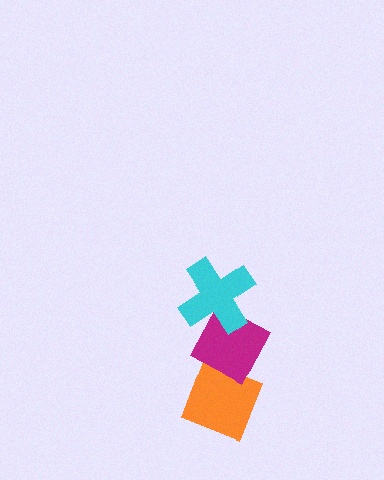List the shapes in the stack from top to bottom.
From top to bottom: the cyan cross, the magenta diamond, the orange diamond.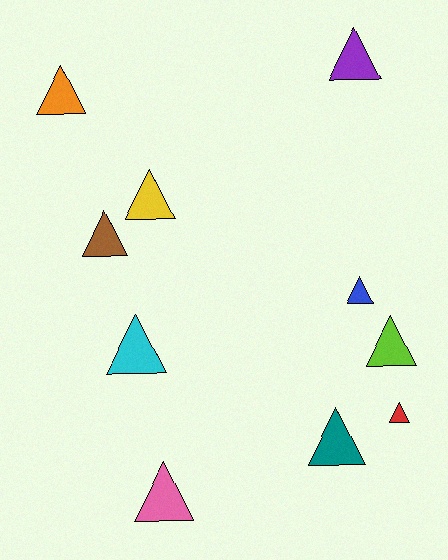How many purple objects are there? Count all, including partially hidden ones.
There is 1 purple object.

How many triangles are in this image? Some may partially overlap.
There are 10 triangles.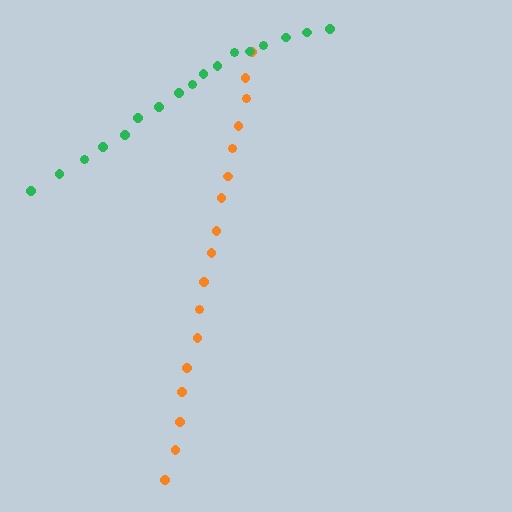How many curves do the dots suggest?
There are 2 distinct paths.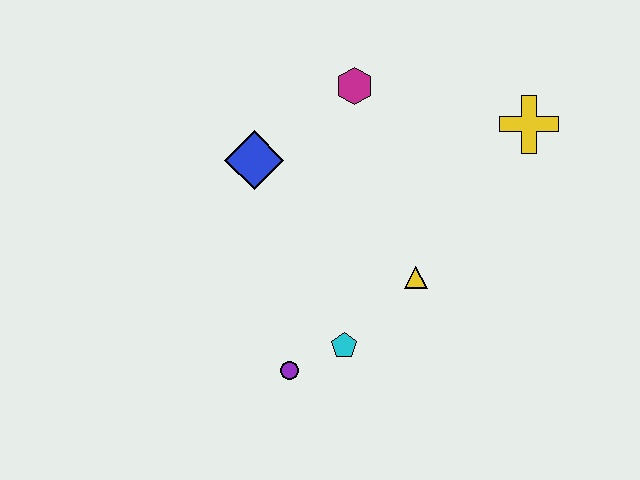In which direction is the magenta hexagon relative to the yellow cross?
The magenta hexagon is to the left of the yellow cross.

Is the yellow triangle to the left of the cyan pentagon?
No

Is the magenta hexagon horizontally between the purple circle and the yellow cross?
Yes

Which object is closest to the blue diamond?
The magenta hexagon is closest to the blue diamond.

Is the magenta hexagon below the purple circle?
No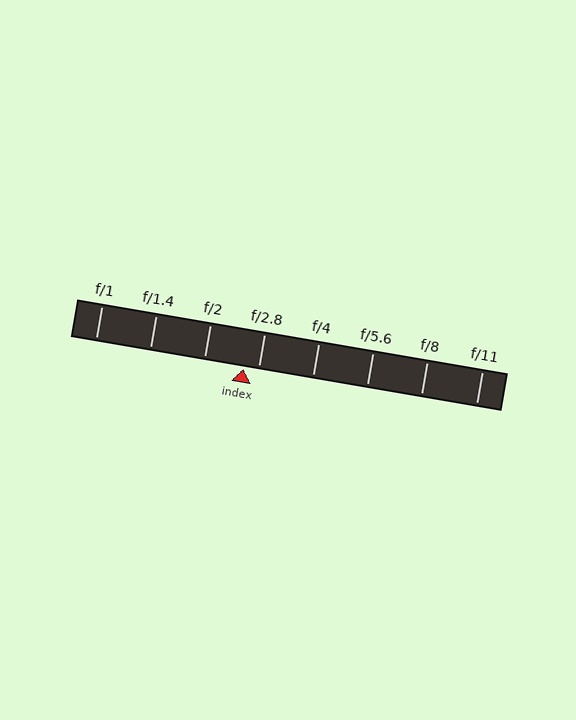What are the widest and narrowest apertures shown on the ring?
The widest aperture shown is f/1 and the narrowest is f/11.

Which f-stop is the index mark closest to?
The index mark is closest to f/2.8.